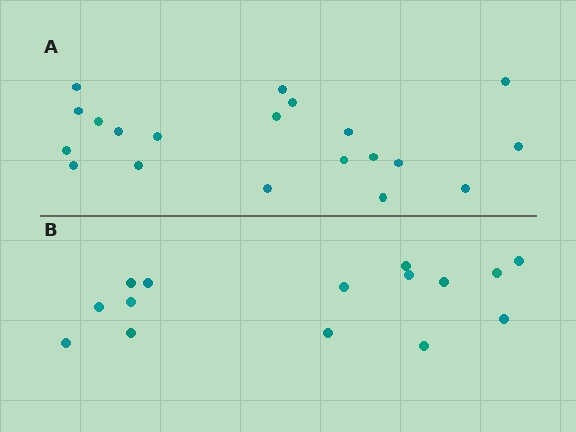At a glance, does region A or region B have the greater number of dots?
Region A (the top region) has more dots.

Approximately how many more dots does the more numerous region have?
Region A has about 5 more dots than region B.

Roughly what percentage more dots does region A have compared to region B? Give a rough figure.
About 35% more.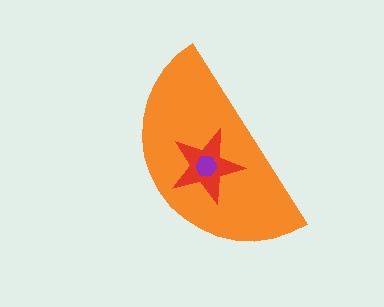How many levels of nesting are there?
3.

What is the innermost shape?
The purple hexagon.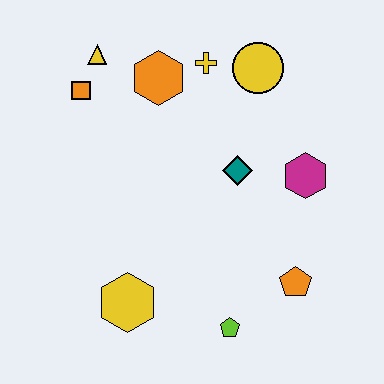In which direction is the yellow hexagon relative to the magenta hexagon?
The yellow hexagon is to the left of the magenta hexagon.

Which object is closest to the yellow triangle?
The orange square is closest to the yellow triangle.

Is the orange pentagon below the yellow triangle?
Yes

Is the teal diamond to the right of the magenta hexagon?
No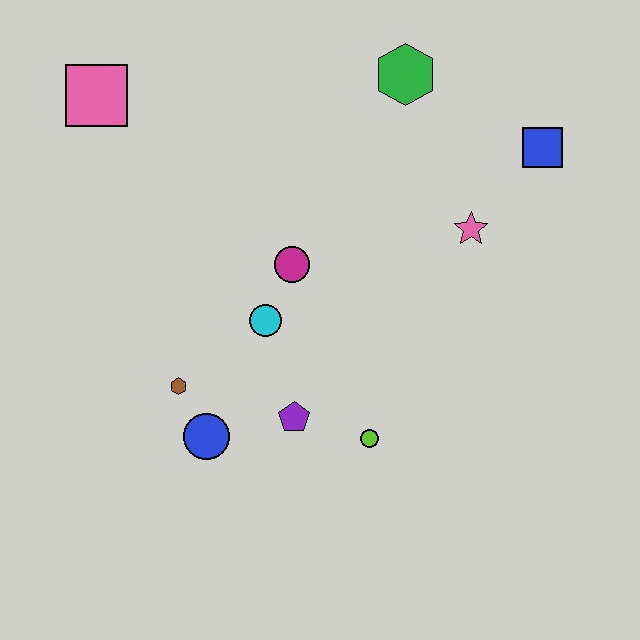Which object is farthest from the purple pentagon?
The pink square is farthest from the purple pentagon.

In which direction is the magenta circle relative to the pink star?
The magenta circle is to the left of the pink star.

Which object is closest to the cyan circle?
The magenta circle is closest to the cyan circle.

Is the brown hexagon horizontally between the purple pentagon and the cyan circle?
No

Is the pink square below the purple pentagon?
No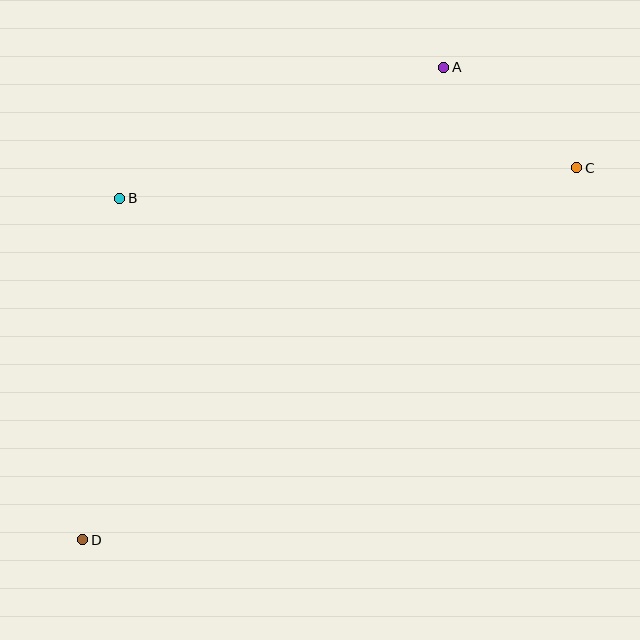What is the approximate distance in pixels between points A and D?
The distance between A and D is approximately 594 pixels.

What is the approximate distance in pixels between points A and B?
The distance between A and B is approximately 349 pixels.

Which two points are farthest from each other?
Points C and D are farthest from each other.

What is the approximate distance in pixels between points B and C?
The distance between B and C is approximately 458 pixels.